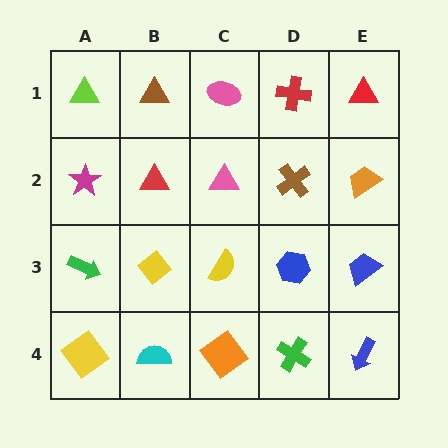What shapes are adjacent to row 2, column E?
A red triangle (row 1, column E), a blue trapezoid (row 3, column E), a brown cross (row 2, column D).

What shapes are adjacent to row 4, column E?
A blue trapezoid (row 3, column E), a green cross (row 4, column D).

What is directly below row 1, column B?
A red triangle.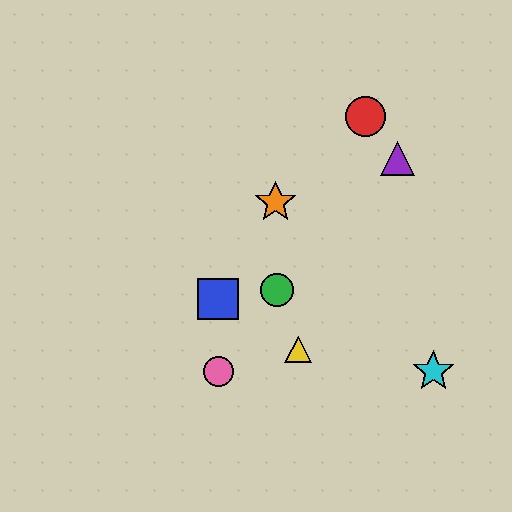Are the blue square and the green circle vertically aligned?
No, the blue square is at x≈218 and the green circle is at x≈277.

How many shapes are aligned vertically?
2 shapes (the blue square, the pink circle) are aligned vertically.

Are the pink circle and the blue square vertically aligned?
Yes, both are at x≈218.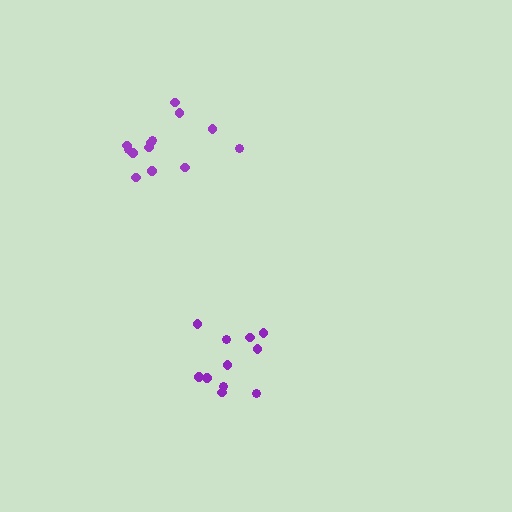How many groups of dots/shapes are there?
There are 2 groups.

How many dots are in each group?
Group 1: 11 dots, Group 2: 13 dots (24 total).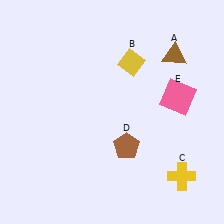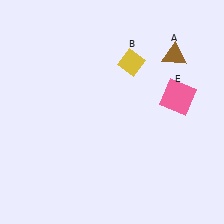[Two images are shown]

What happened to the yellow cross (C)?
The yellow cross (C) was removed in Image 2. It was in the bottom-right area of Image 1.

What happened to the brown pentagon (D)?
The brown pentagon (D) was removed in Image 2. It was in the bottom-right area of Image 1.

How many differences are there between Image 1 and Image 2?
There are 2 differences between the two images.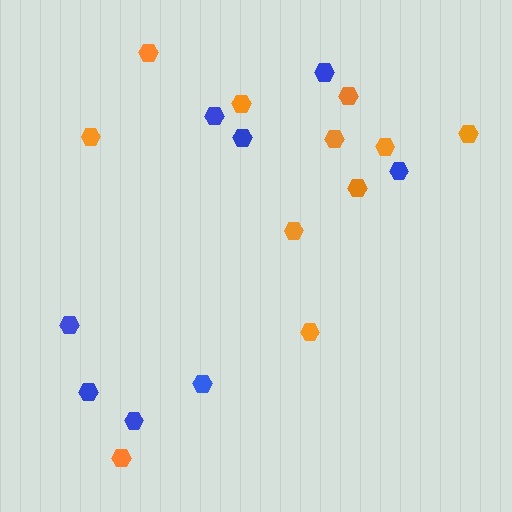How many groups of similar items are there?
There are 2 groups: one group of blue hexagons (8) and one group of orange hexagons (11).